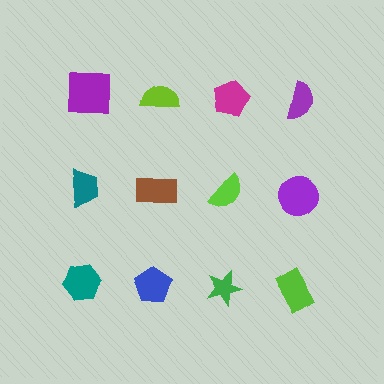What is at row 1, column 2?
A lime semicircle.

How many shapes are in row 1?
4 shapes.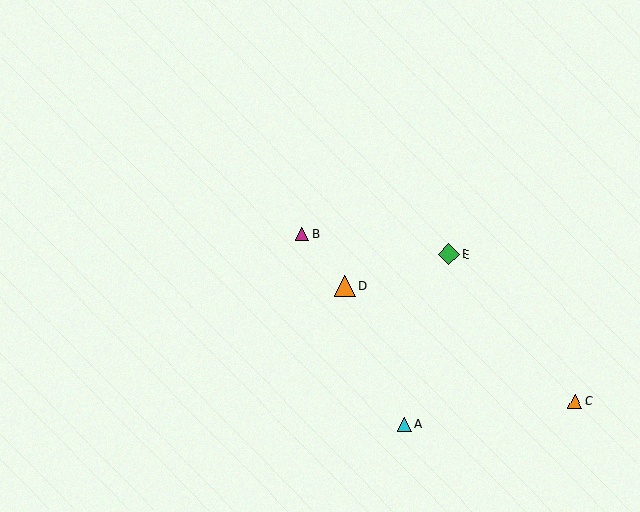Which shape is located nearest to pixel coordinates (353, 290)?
The orange triangle (labeled D) at (344, 286) is nearest to that location.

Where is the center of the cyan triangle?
The center of the cyan triangle is at (405, 424).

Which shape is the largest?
The orange triangle (labeled D) is the largest.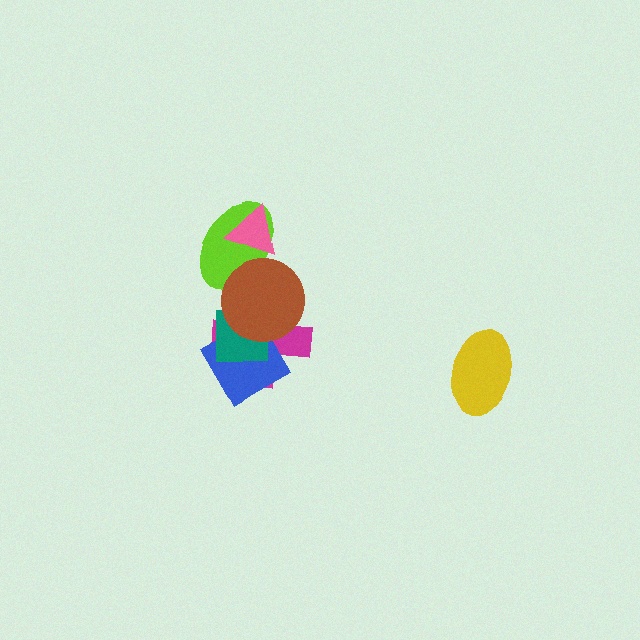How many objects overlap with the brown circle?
4 objects overlap with the brown circle.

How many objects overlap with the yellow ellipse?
0 objects overlap with the yellow ellipse.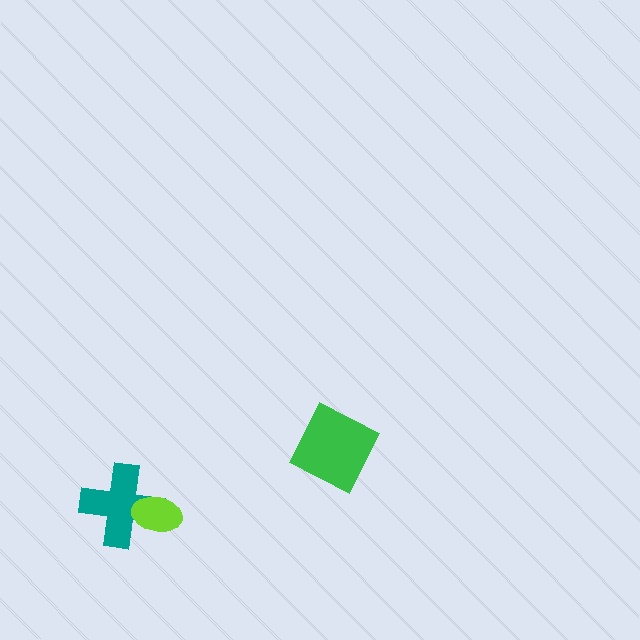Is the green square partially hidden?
No, no other shape covers it.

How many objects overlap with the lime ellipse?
1 object overlaps with the lime ellipse.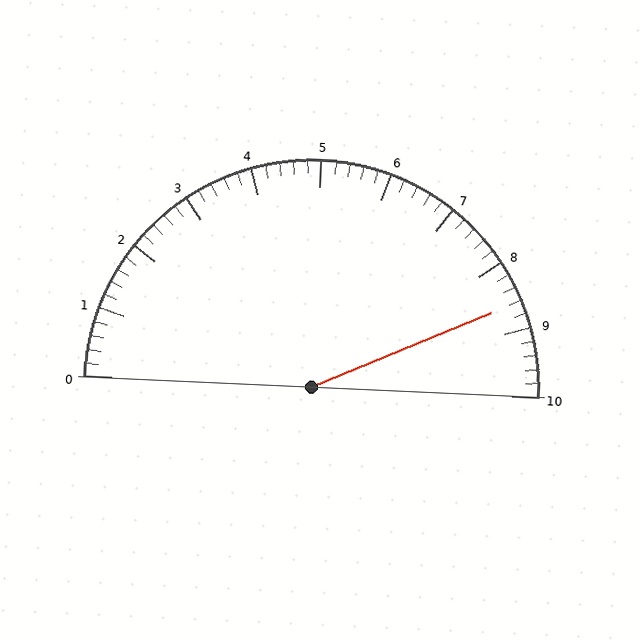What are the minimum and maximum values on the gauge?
The gauge ranges from 0 to 10.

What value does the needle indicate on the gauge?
The needle indicates approximately 8.6.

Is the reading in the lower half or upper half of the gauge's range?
The reading is in the upper half of the range (0 to 10).